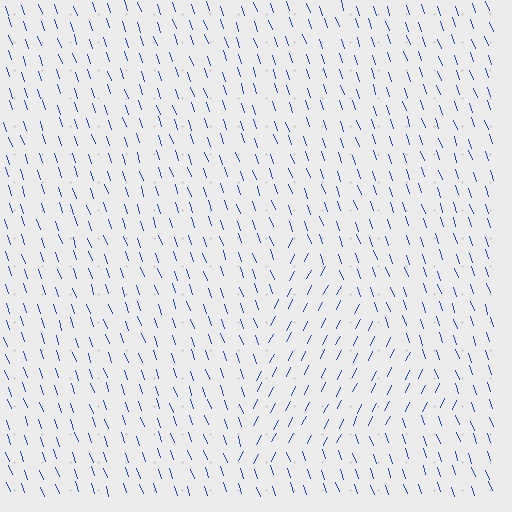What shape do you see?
I see a triangle.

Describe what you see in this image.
The image is filled with small blue line segments. A triangle region in the image has lines oriented differently from the surrounding lines, creating a visible texture boundary.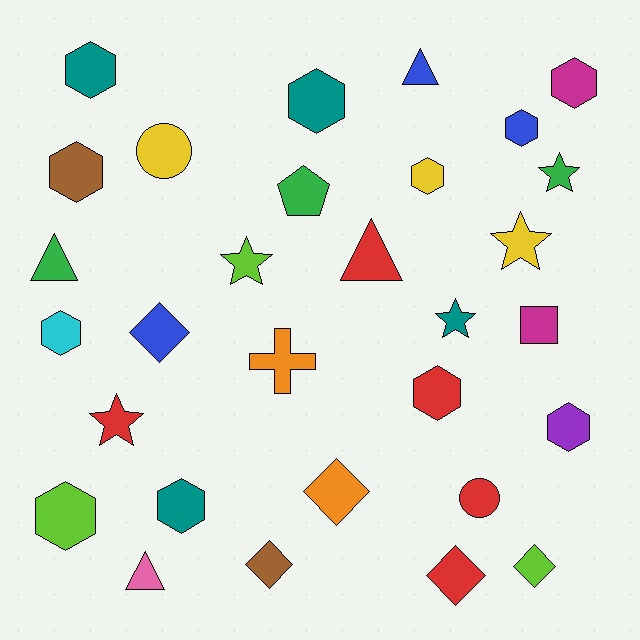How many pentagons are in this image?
There is 1 pentagon.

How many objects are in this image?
There are 30 objects.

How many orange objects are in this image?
There are 2 orange objects.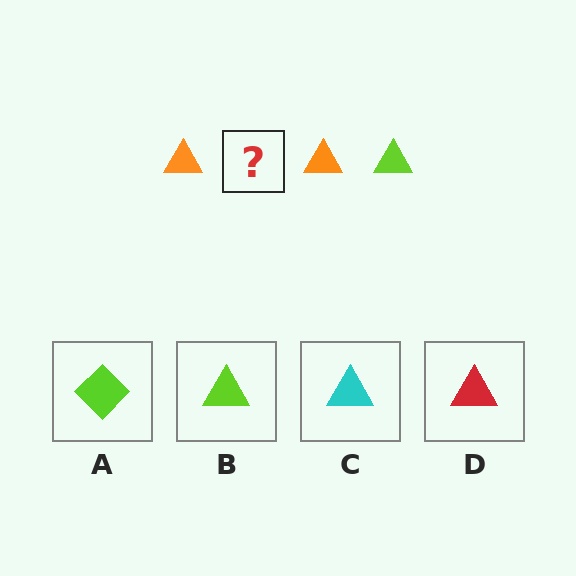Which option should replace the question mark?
Option B.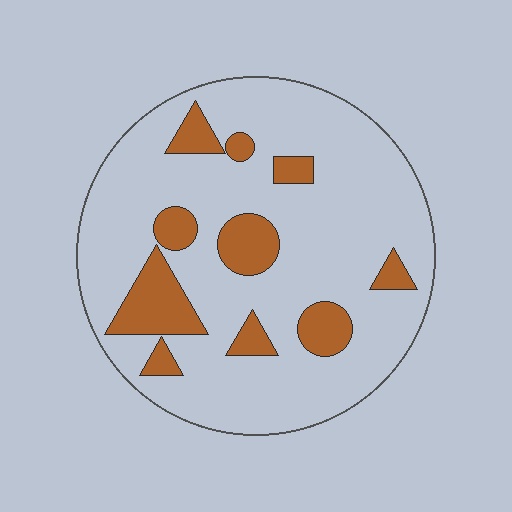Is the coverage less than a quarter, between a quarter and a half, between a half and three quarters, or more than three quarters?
Less than a quarter.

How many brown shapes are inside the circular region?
10.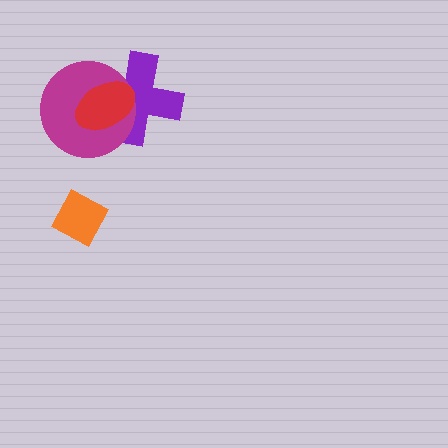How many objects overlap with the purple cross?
2 objects overlap with the purple cross.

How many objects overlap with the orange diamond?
0 objects overlap with the orange diamond.